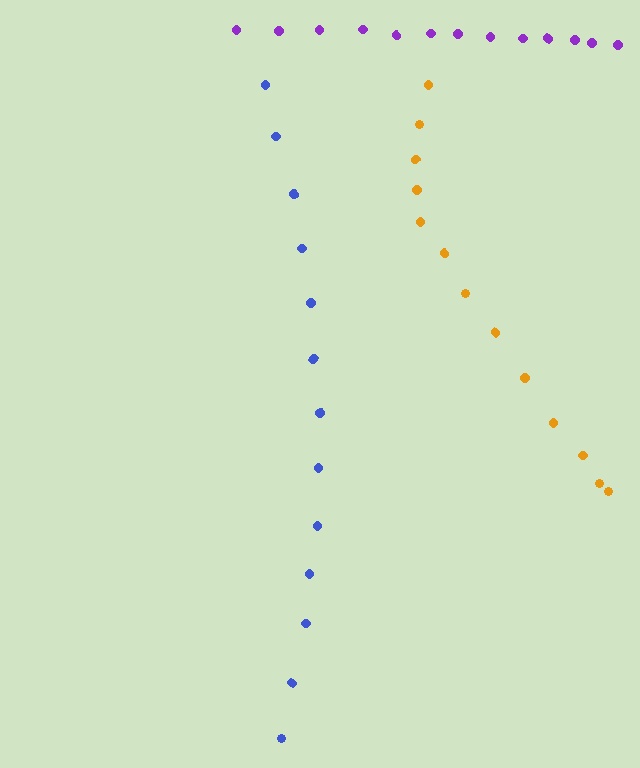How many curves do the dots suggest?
There are 3 distinct paths.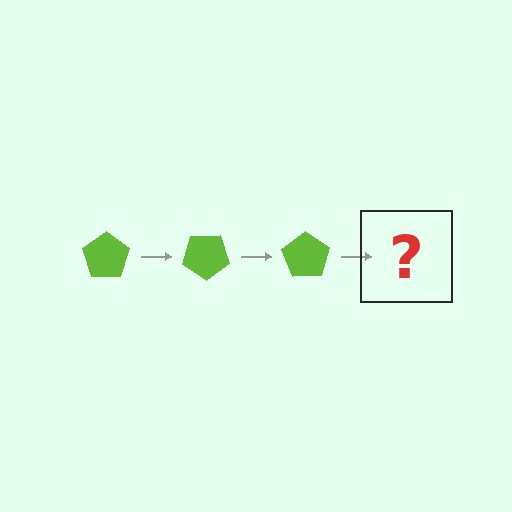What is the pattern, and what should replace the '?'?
The pattern is that the pentagon rotates 35 degrees each step. The '?' should be a lime pentagon rotated 105 degrees.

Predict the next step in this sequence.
The next step is a lime pentagon rotated 105 degrees.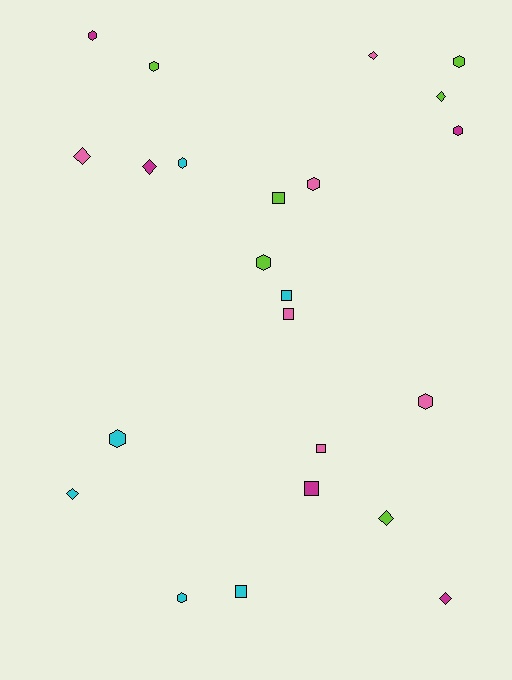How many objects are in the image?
There are 23 objects.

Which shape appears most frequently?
Hexagon, with 10 objects.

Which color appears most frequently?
Pink, with 6 objects.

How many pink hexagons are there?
There are 2 pink hexagons.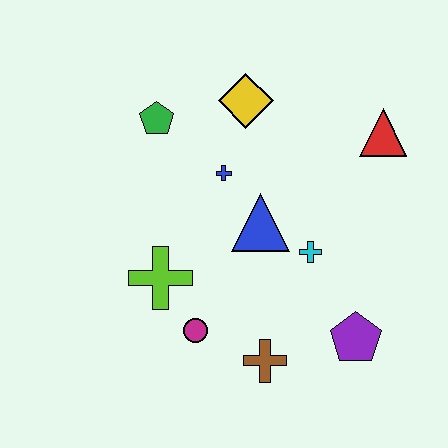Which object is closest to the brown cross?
The magenta circle is closest to the brown cross.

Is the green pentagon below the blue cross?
No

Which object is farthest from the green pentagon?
The purple pentagon is farthest from the green pentagon.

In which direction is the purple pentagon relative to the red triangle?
The purple pentagon is below the red triangle.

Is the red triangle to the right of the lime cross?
Yes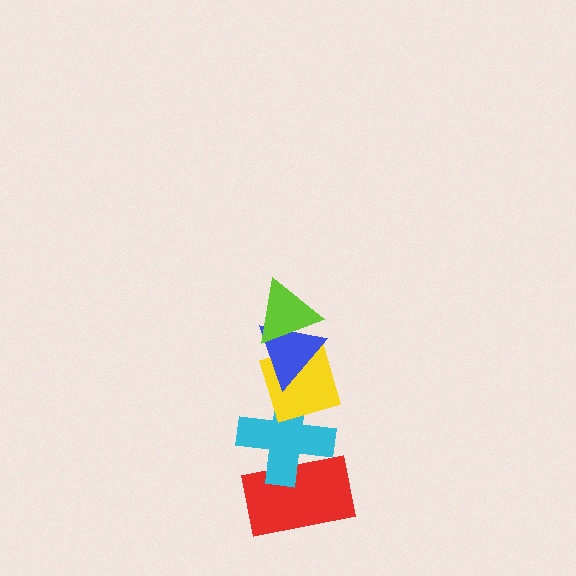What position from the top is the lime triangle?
The lime triangle is 1st from the top.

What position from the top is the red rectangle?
The red rectangle is 5th from the top.